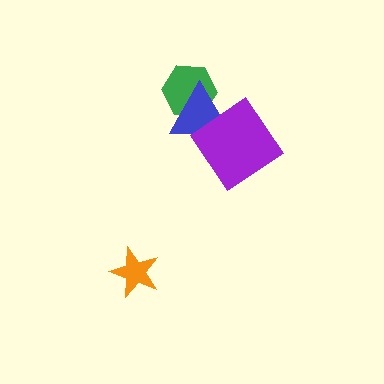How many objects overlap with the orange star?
0 objects overlap with the orange star.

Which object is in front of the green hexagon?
The blue triangle is in front of the green hexagon.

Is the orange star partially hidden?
No, no other shape covers it.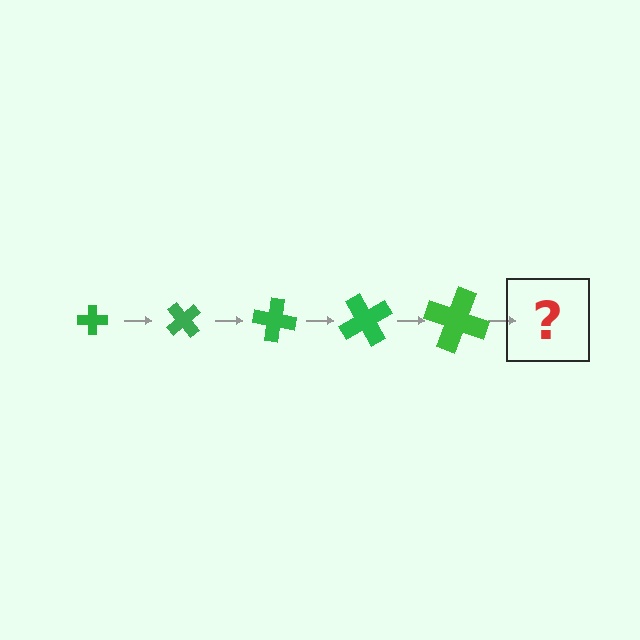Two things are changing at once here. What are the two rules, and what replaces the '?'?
The two rules are that the cross grows larger each step and it rotates 50 degrees each step. The '?' should be a cross, larger than the previous one and rotated 250 degrees from the start.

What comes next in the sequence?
The next element should be a cross, larger than the previous one and rotated 250 degrees from the start.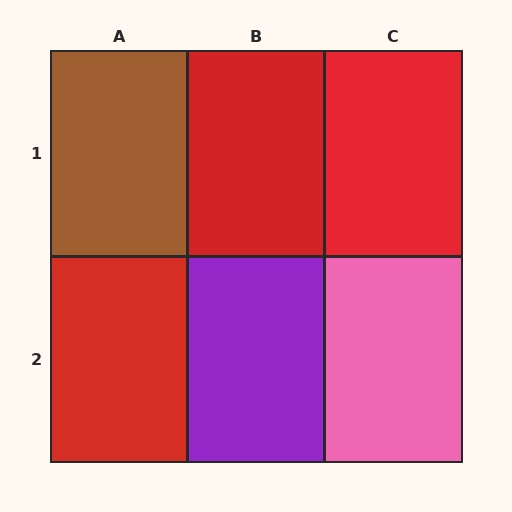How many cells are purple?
1 cell is purple.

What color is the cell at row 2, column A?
Red.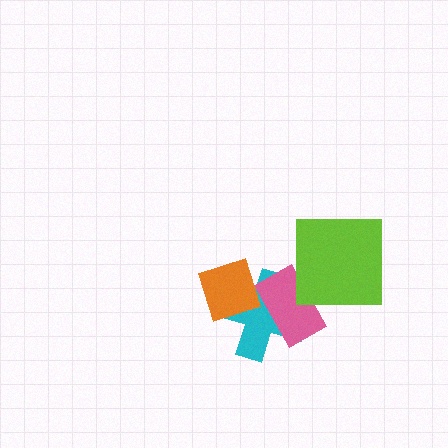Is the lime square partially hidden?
No, no other shape covers it.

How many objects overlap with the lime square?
1 object overlaps with the lime square.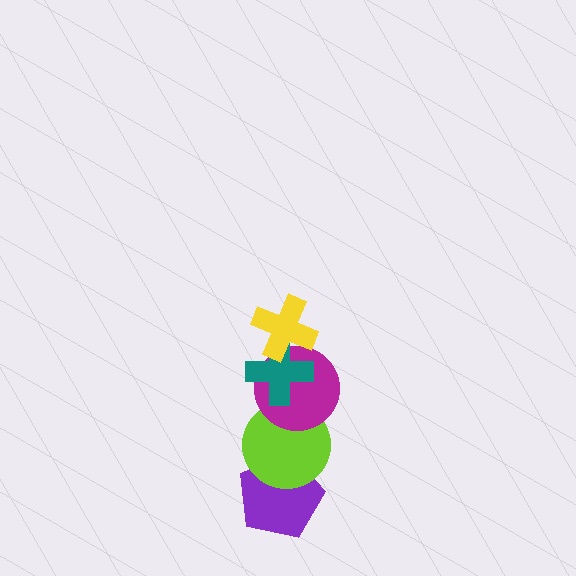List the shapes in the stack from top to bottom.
From top to bottom: the yellow cross, the teal cross, the magenta circle, the lime circle, the purple pentagon.